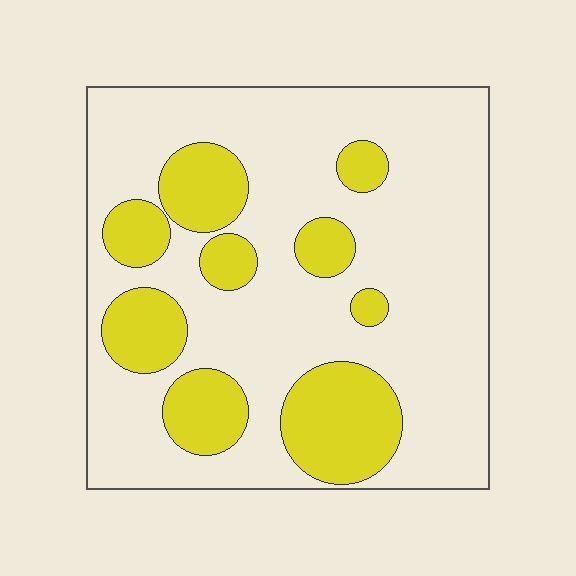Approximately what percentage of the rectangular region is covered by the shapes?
Approximately 25%.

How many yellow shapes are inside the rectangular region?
9.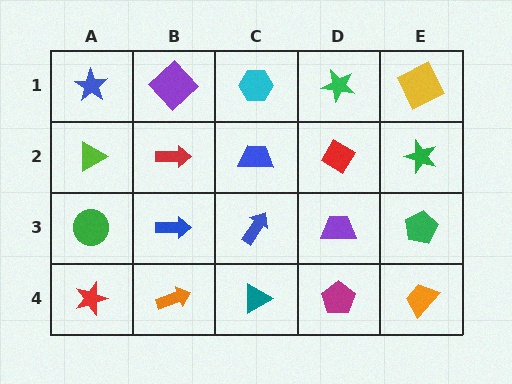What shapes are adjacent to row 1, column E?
A green star (row 2, column E), a green star (row 1, column D).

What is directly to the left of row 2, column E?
A red diamond.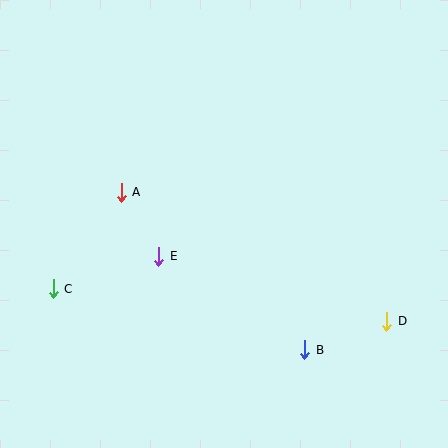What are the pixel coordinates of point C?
Point C is at (53, 289).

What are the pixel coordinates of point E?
Point E is at (159, 256).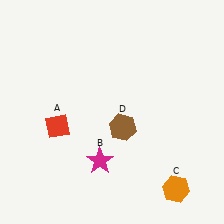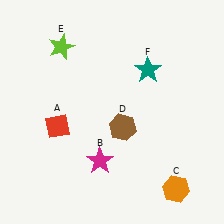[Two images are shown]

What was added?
A lime star (E), a teal star (F) were added in Image 2.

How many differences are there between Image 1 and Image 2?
There are 2 differences between the two images.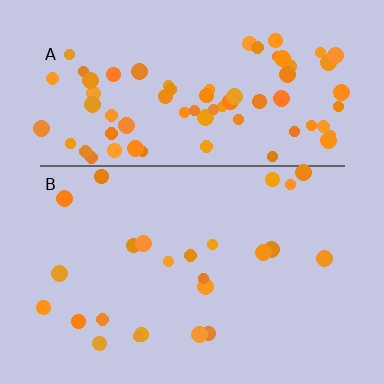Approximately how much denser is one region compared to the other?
Approximately 3.1× — region A over region B.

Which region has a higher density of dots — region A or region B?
A (the top).